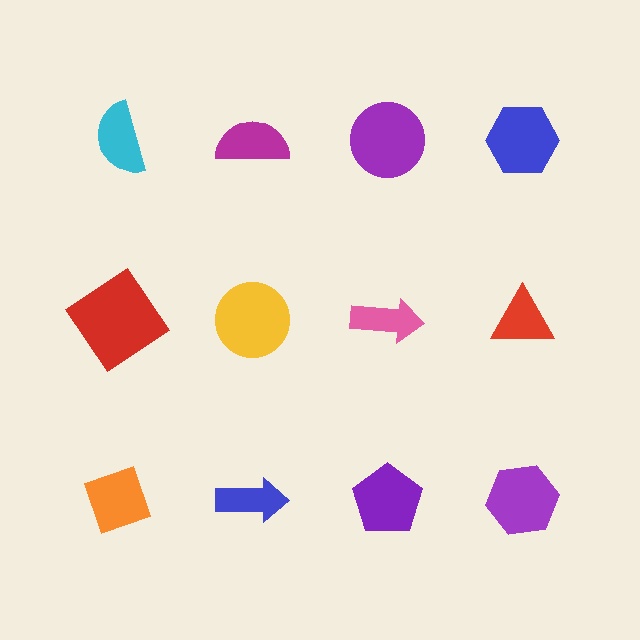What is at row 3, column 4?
A purple hexagon.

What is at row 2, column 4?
A red triangle.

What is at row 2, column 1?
A red diamond.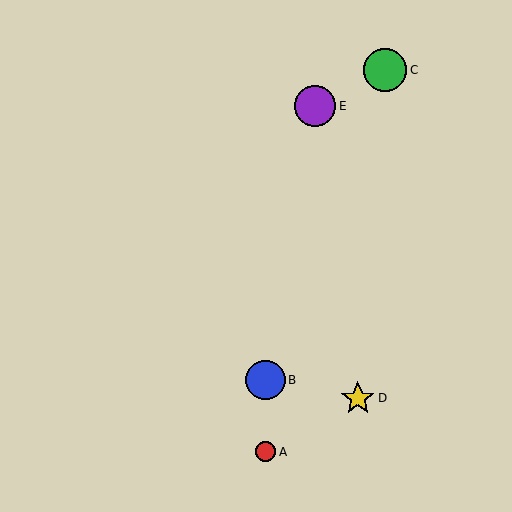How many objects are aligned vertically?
2 objects (A, B) are aligned vertically.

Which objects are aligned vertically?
Objects A, B are aligned vertically.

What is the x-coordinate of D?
Object D is at x≈358.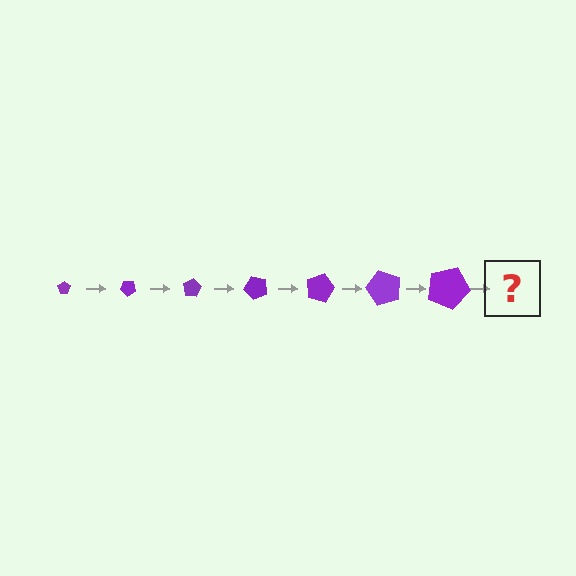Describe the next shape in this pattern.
It should be a pentagon, larger than the previous one and rotated 280 degrees from the start.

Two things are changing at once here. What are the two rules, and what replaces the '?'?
The two rules are that the pentagon grows larger each step and it rotates 40 degrees each step. The '?' should be a pentagon, larger than the previous one and rotated 280 degrees from the start.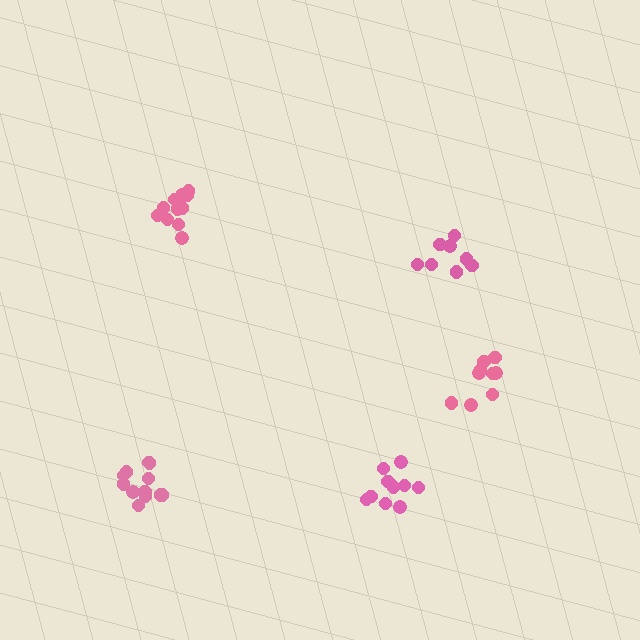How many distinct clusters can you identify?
There are 5 distinct clusters.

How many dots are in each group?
Group 1: 11 dots, Group 2: 10 dots, Group 3: 8 dots, Group 4: 12 dots, Group 5: 9 dots (50 total).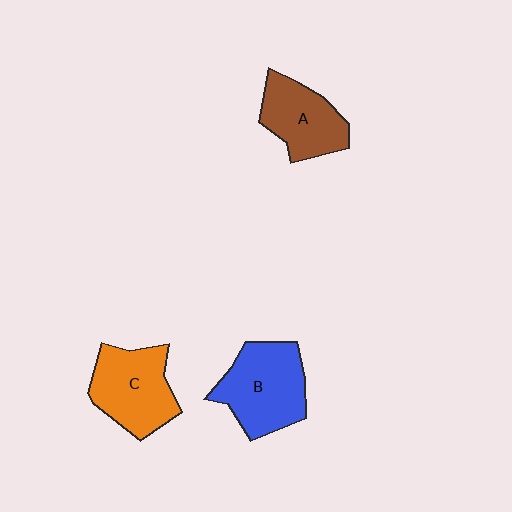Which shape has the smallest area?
Shape A (brown).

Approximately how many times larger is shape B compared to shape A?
Approximately 1.3 times.